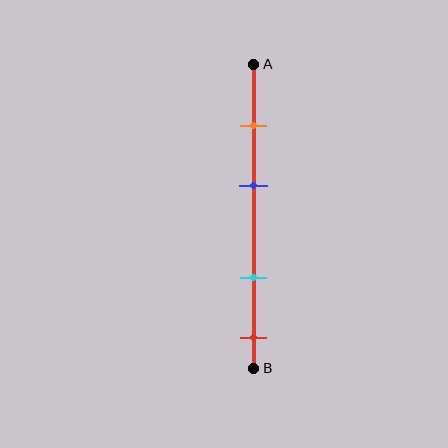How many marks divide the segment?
There are 4 marks dividing the segment.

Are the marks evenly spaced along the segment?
No, the marks are not evenly spaced.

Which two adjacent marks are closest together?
The orange and blue marks are the closest adjacent pair.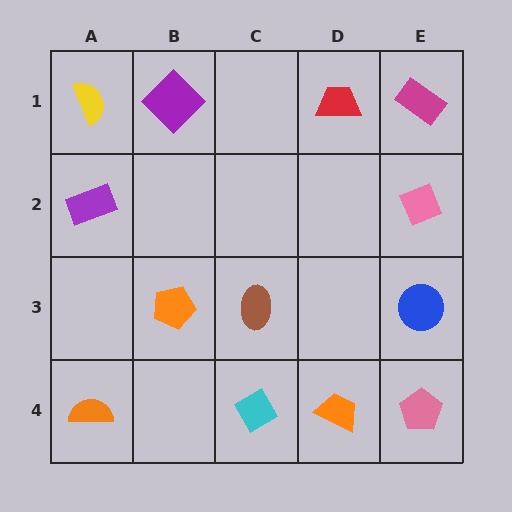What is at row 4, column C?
A cyan diamond.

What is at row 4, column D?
An orange trapezoid.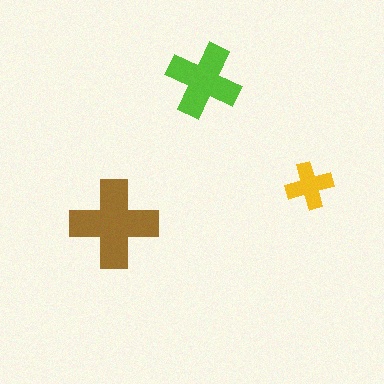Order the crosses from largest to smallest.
the brown one, the lime one, the yellow one.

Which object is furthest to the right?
The yellow cross is rightmost.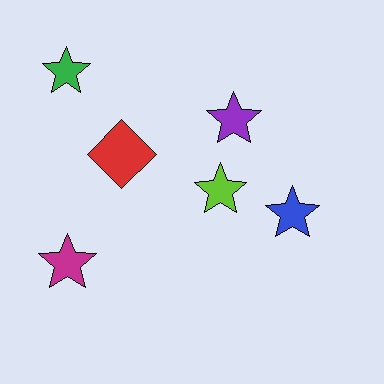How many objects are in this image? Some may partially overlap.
There are 6 objects.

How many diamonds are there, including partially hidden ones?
There is 1 diamond.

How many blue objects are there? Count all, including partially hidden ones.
There is 1 blue object.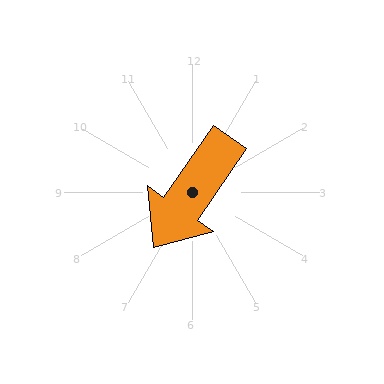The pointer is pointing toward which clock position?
Roughly 7 o'clock.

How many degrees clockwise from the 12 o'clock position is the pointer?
Approximately 215 degrees.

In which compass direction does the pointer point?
Southwest.